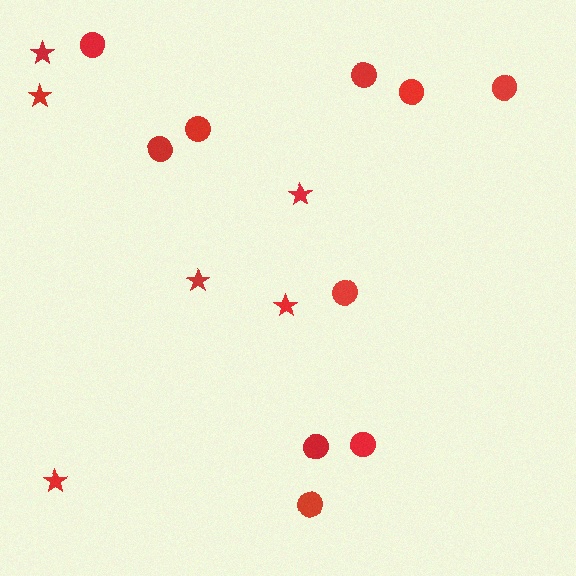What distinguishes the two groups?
There are 2 groups: one group of stars (6) and one group of circles (10).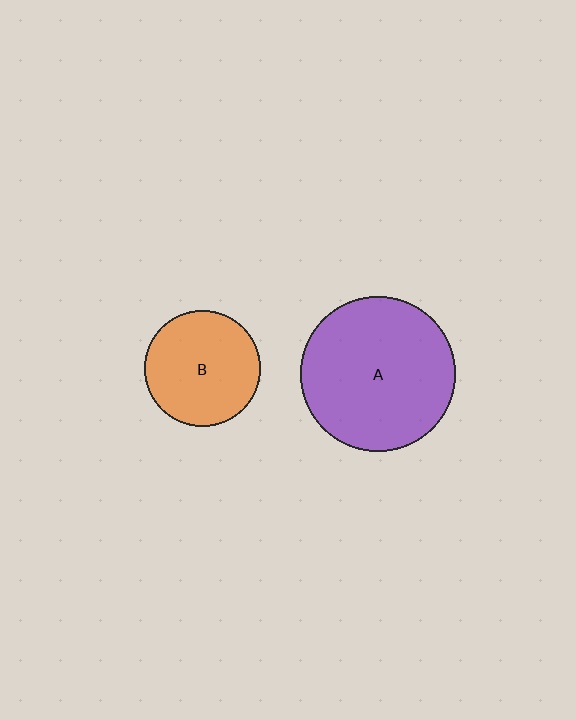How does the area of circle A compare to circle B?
Approximately 1.8 times.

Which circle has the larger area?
Circle A (purple).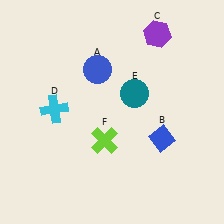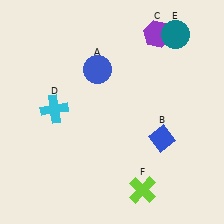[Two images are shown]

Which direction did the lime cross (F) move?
The lime cross (F) moved down.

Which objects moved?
The objects that moved are: the teal circle (E), the lime cross (F).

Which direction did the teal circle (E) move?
The teal circle (E) moved up.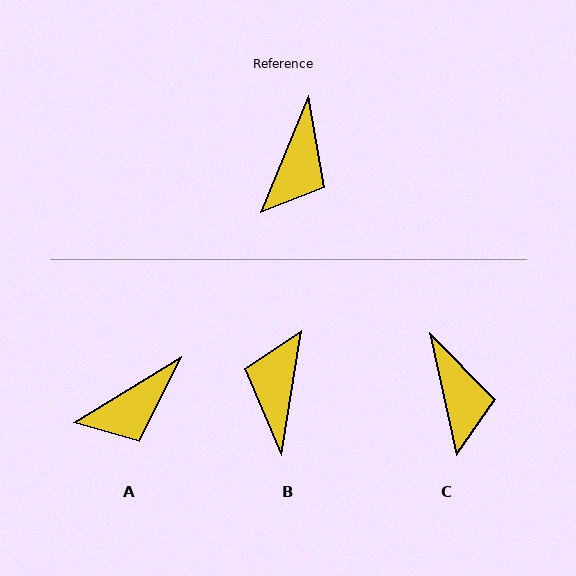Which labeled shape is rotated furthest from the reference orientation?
B, about 167 degrees away.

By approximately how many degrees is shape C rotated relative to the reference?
Approximately 34 degrees counter-clockwise.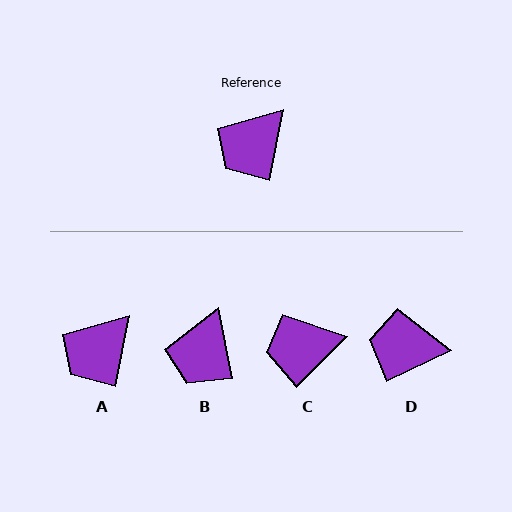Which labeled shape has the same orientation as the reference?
A.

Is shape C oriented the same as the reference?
No, it is off by about 34 degrees.